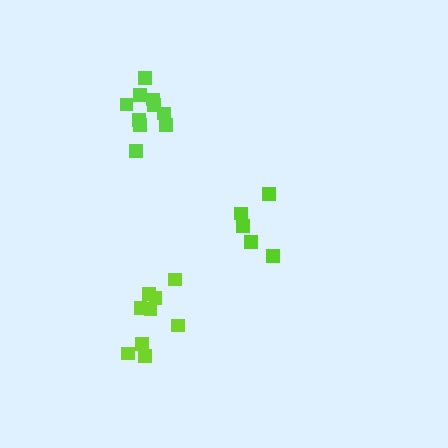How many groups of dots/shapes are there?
There are 3 groups.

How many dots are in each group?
Group 1: 9 dots, Group 2: 5 dots, Group 3: 10 dots (24 total).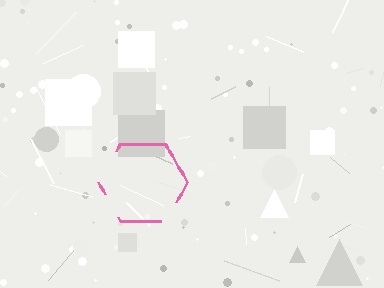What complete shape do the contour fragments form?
The contour fragments form a hexagon.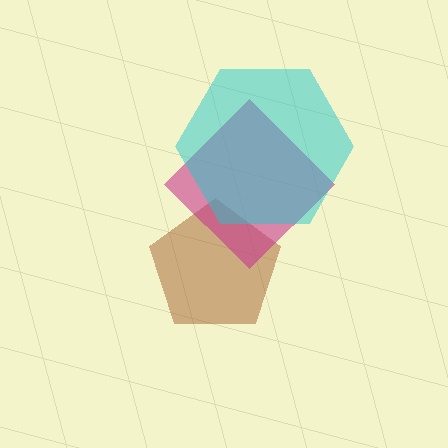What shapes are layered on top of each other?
The layered shapes are: a brown pentagon, a magenta diamond, a cyan hexagon.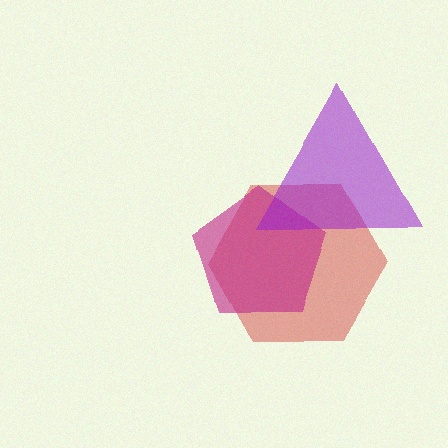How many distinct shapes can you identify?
There are 3 distinct shapes: a red hexagon, a magenta pentagon, a purple triangle.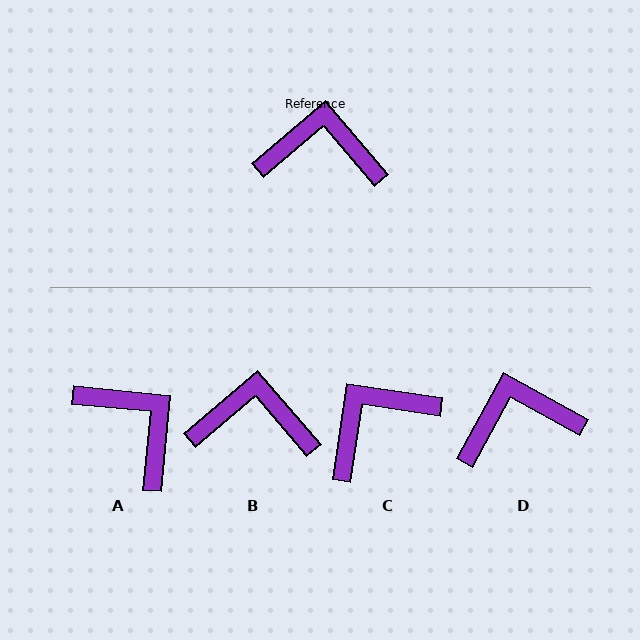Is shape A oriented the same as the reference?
No, it is off by about 46 degrees.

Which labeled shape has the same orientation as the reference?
B.